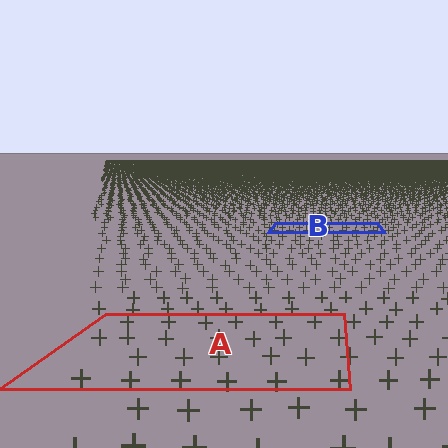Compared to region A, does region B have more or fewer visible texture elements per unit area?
Region B has more texture elements per unit area — they are packed more densely because it is farther away.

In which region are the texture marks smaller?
The texture marks are smaller in region B, because it is farther away.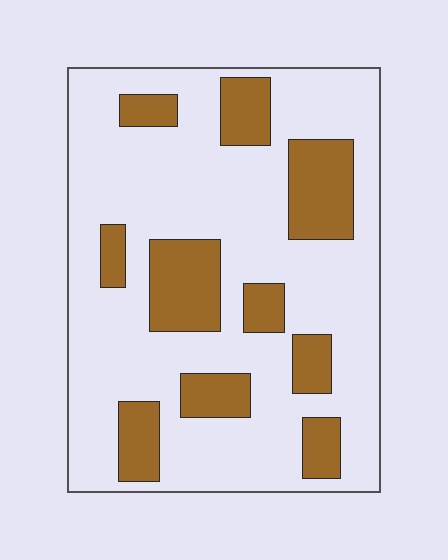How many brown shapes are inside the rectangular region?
10.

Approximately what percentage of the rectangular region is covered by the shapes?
Approximately 25%.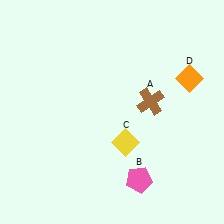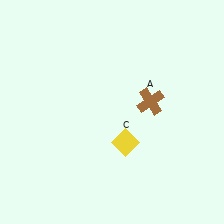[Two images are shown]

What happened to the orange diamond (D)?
The orange diamond (D) was removed in Image 2. It was in the top-right area of Image 1.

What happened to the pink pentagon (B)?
The pink pentagon (B) was removed in Image 2. It was in the bottom-right area of Image 1.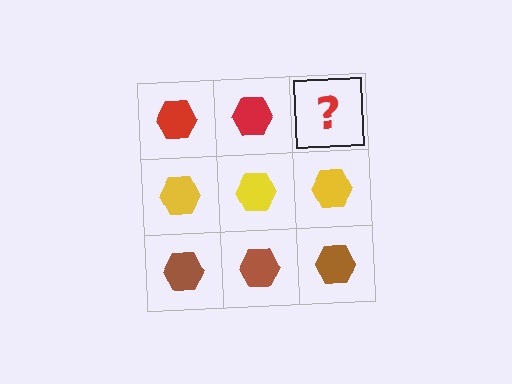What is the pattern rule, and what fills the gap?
The rule is that each row has a consistent color. The gap should be filled with a red hexagon.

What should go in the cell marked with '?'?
The missing cell should contain a red hexagon.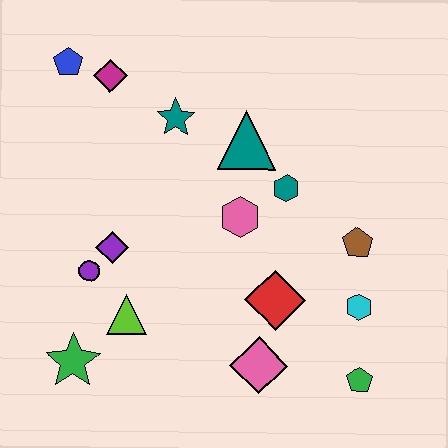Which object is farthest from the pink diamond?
The blue pentagon is farthest from the pink diamond.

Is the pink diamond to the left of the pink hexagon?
No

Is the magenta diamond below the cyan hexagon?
No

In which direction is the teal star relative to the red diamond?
The teal star is above the red diamond.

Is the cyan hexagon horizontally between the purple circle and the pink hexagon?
No